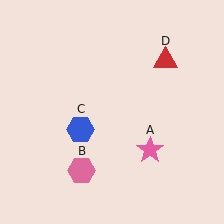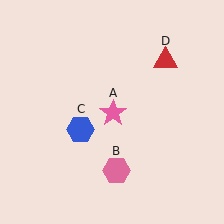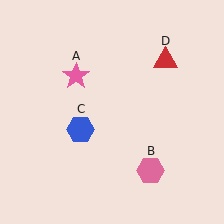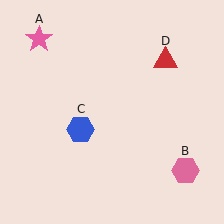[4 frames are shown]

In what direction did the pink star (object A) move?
The pink star (object A) moved up and to the left.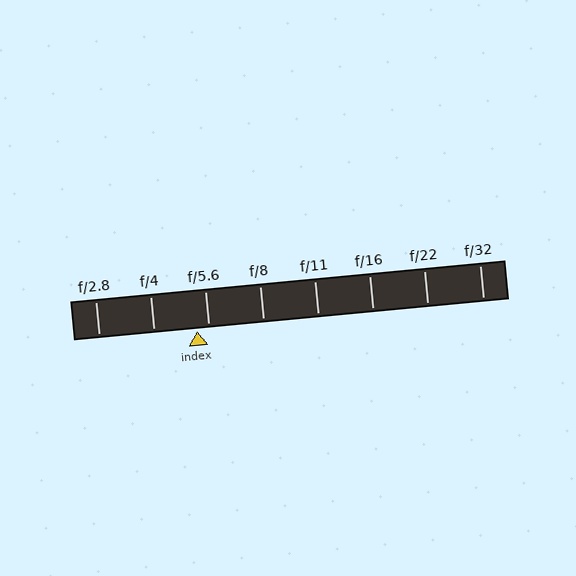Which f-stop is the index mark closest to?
The index mark is closest to f/5.6.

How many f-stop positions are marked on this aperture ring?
There are 8 f-stop positions marked.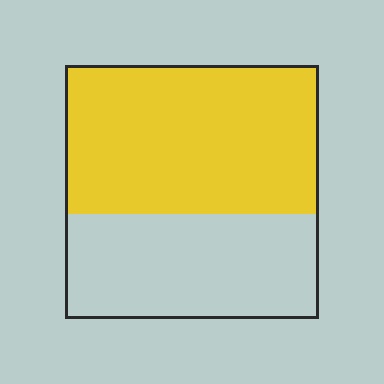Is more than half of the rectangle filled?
Yes.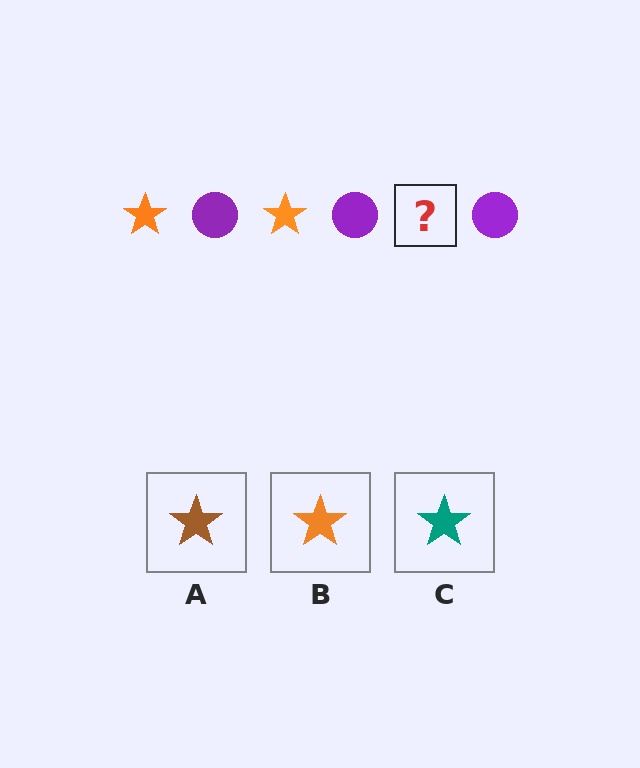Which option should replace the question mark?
Option B.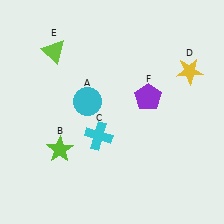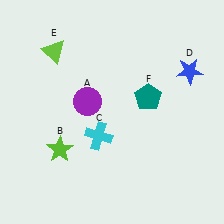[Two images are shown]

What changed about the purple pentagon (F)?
In Image 1, F is purple. In Image 2, it changed to teal.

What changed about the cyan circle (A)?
In Image 1, A is cyan. In Image 2, it changed to purple.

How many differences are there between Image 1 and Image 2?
There are 3 differences between the two images.